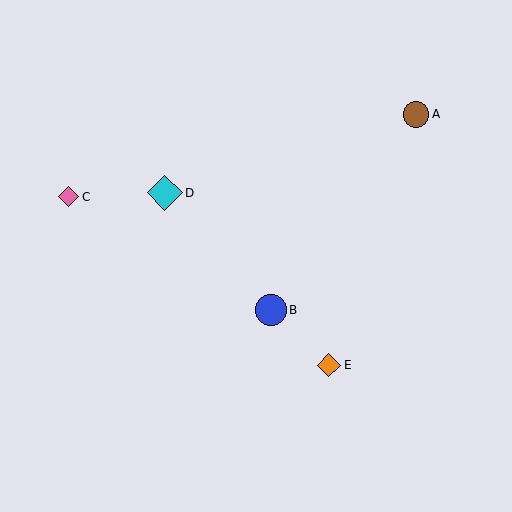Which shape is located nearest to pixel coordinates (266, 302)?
The blue circle (labeled B) at (271, 310) is nearest to that location.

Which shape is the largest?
The cyan diamond (labeled D) is the largest.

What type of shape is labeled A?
Shape A is a brown circle.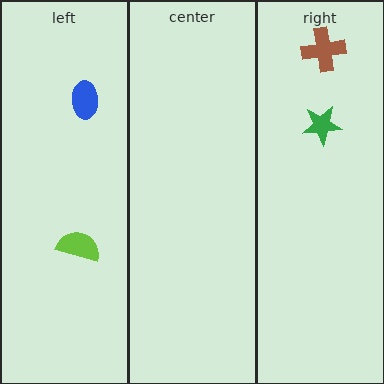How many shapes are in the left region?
2.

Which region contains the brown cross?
The right region.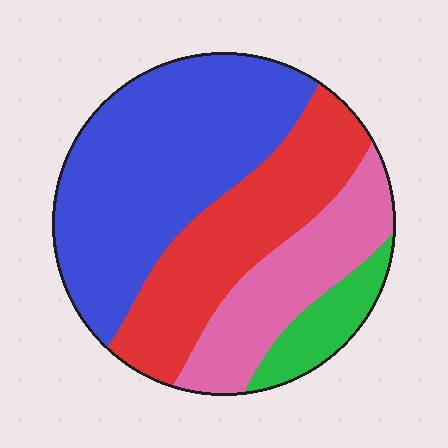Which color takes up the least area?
Green, at roughly 10%.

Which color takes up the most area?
Blue, at roughly 45%.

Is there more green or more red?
Red.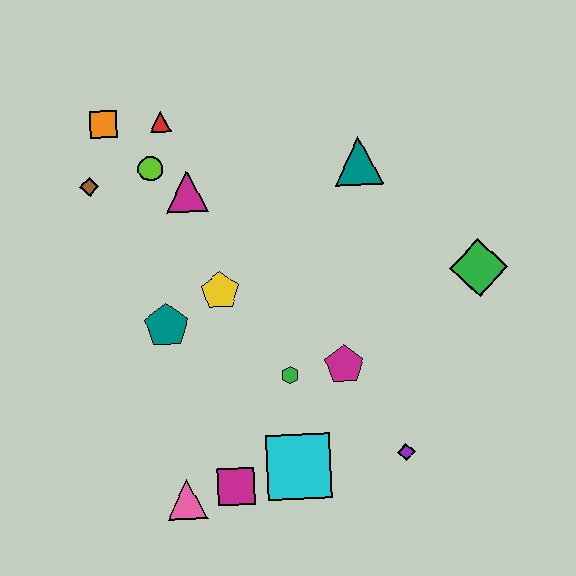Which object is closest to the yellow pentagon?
The teal pentagon is closest to the yellow pentagon.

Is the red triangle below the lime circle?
No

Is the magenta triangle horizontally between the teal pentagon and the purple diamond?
Yes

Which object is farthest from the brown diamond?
The purple diamond is farthest from the brown diamond.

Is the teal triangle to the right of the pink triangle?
Yes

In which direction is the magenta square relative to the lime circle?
The magenta square is below the lime circle.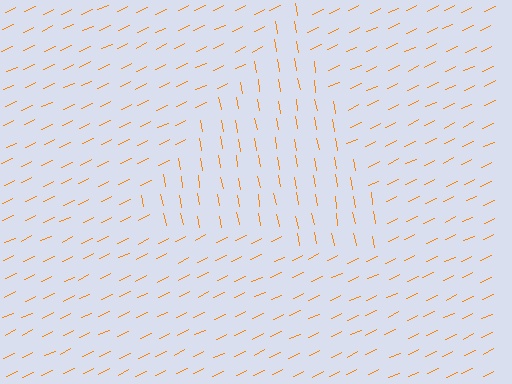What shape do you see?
I see a triangle.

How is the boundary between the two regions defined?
The boundary is defined purely by a change in line orientation (approximately 75 degrees difference). All lines are the same color and thickness.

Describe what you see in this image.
The image is filled with small orange line segments. A triangle region in the image has lines oriented differently from the surrounding lines, creating a visible texture boundary.